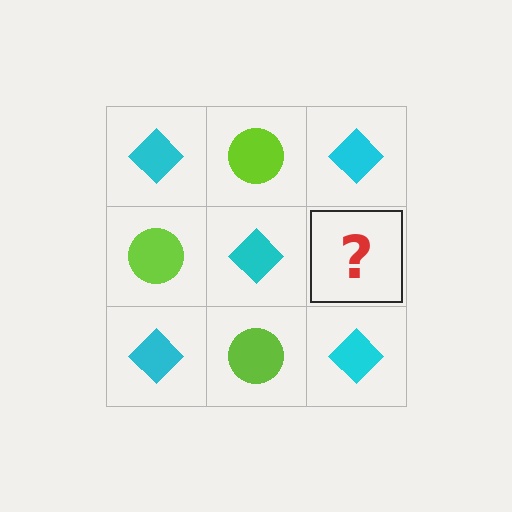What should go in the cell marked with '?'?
The missing cell should contain a lime circle.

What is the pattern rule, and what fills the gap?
The rule is that it alternates cyan diamond and lime circle in a checkerboard pattern. The gap should be filled with a lime circle.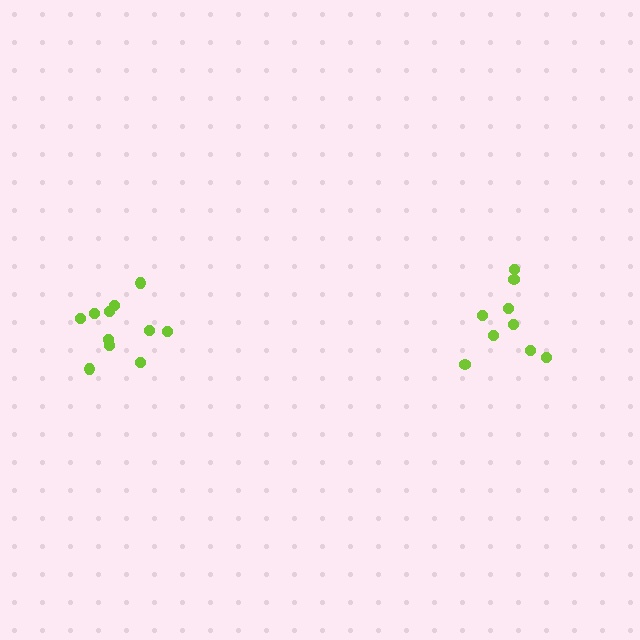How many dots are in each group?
Group 1: 9 dots, Group 2: 11 dots (20 total).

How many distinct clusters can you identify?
There are 2 distinct clusters.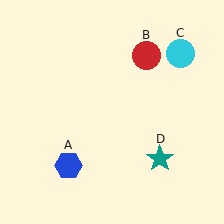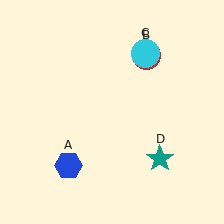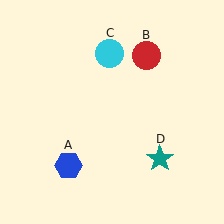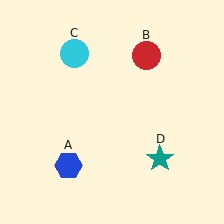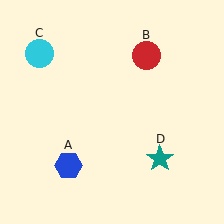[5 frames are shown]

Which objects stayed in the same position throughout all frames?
Blue hexagon (object A) and red circle (object B) and teal star (object D) remained stationary.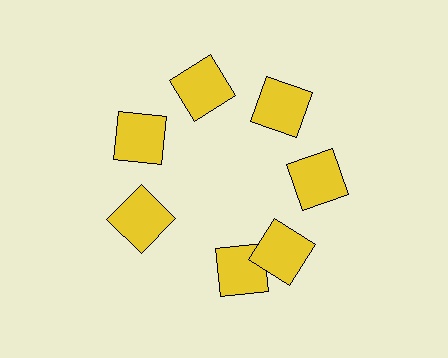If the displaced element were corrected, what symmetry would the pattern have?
It would have 7-fold rotational symmetry — the pattern would map onto itself every 51 degrees.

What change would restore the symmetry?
The symmetry would be restored by rotating it back into even spacing with its neighbors so that all 7 squares sit at equal angles and equal distance from the center.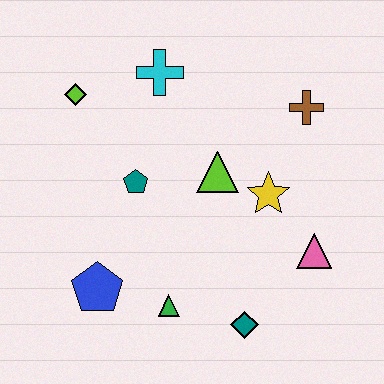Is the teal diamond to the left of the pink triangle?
Yes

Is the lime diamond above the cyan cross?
No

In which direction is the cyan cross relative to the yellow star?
The cyan cross is above the yellow star.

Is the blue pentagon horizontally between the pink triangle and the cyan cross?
No